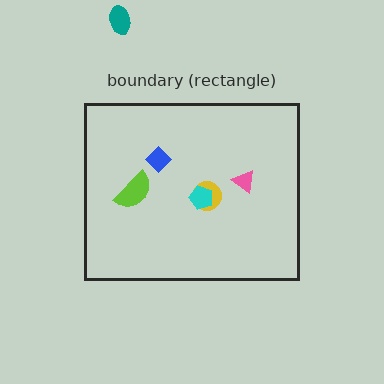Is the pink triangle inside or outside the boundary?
Inside.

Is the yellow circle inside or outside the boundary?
Inside.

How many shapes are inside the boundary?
5 inside, 1 outside.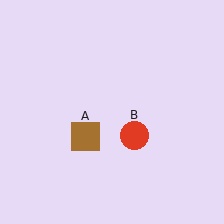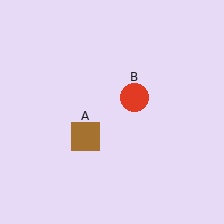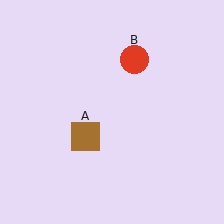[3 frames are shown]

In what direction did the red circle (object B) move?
The red circle (object B) moved up.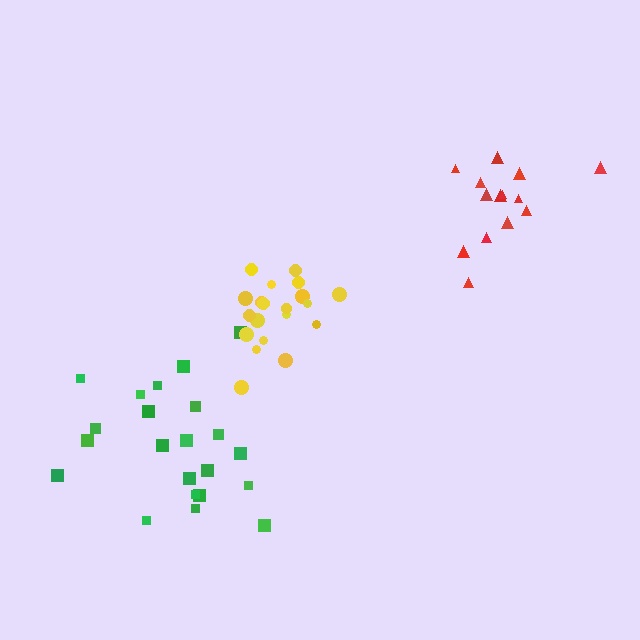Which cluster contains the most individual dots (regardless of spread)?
Green (22).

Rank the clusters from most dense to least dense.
yellow, red, green.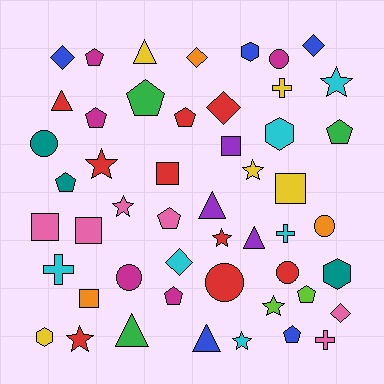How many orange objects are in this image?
There are 3 orange objects.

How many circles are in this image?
There are 6 circles.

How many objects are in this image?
There are 50 objects.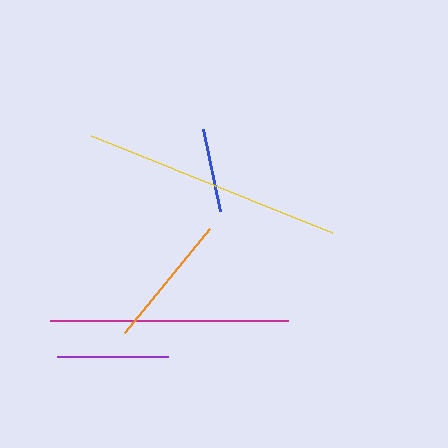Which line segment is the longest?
The yellow line is the longest at approximately 260 pixels.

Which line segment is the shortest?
The blue line is the shortest at approximately 84 pixels.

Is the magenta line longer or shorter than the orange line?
The magenta line is longer than the orange line.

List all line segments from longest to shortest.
From longest to shortest: yellow, magenta, orange, purple, blue.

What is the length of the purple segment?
The purple segment is approximately 111 pixels long.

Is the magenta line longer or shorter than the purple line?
The magenta line is longer than the purple line.